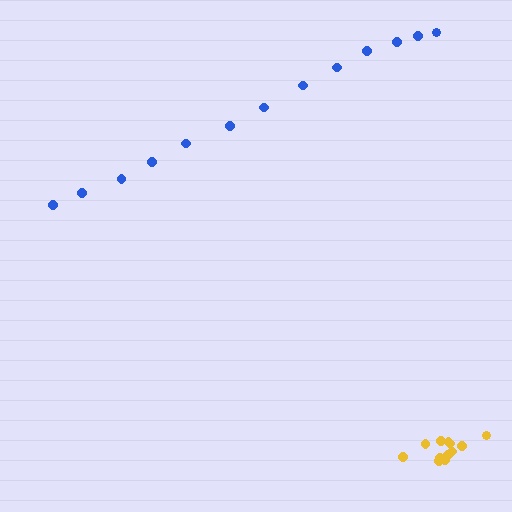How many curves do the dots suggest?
There are 2 distinct paths.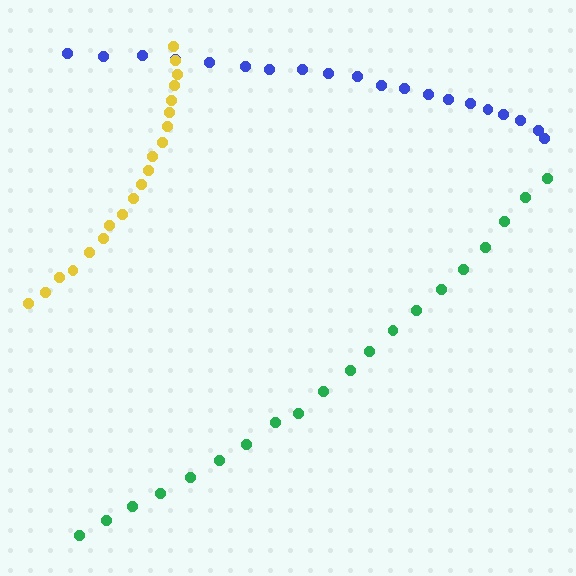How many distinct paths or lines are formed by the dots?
There are 3 distinct paths.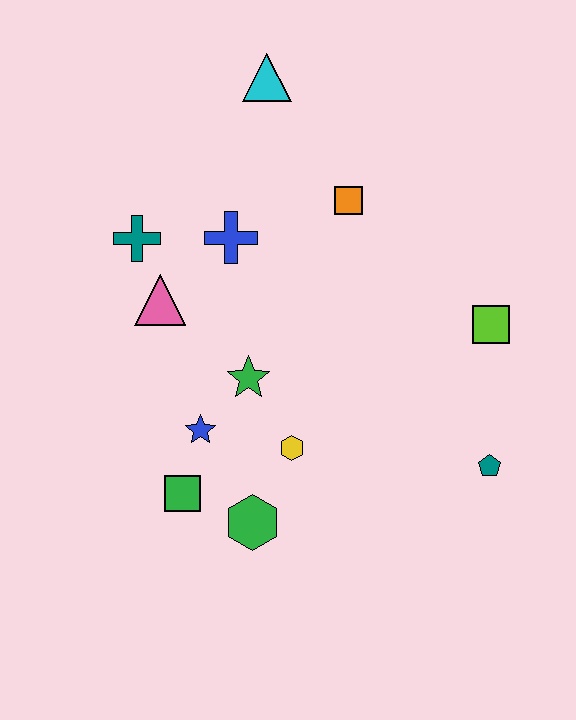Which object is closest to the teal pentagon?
The lime square is closest to the teal pentagon.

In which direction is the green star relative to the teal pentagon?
The green star is to the left of the teal pentagon.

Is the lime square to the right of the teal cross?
Yes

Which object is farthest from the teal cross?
The teal pentagon is farthest from the teal cross.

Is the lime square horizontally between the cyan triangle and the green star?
No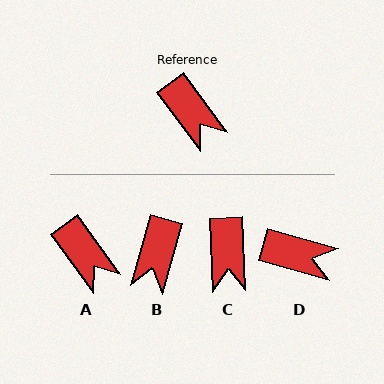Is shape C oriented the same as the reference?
No, it is off by about 33 degrees.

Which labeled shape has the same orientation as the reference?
A.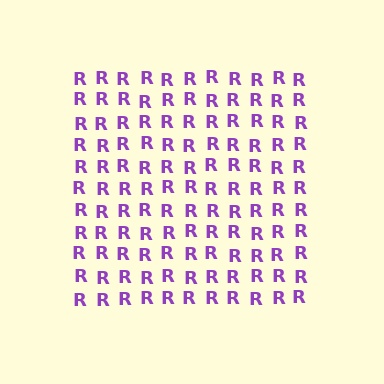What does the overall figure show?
The overall figure shows a square.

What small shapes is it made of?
It is made of small letter R's.